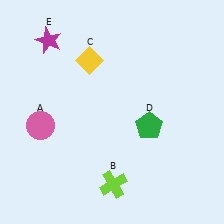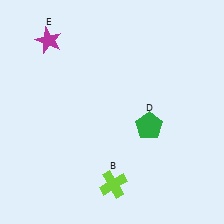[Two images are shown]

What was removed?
The yellow diamond (C), the pink circle (A) were removed in Image 2.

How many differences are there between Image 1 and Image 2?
There are 2 differences between the two images.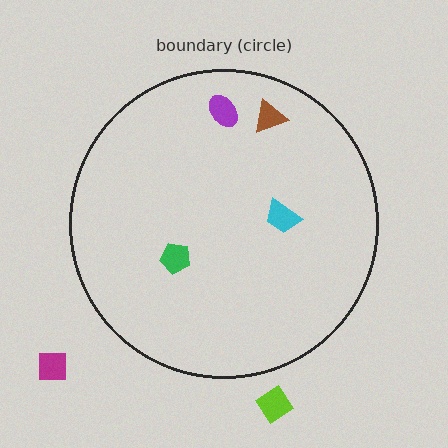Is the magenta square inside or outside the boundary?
Outside.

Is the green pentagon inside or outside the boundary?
Inside.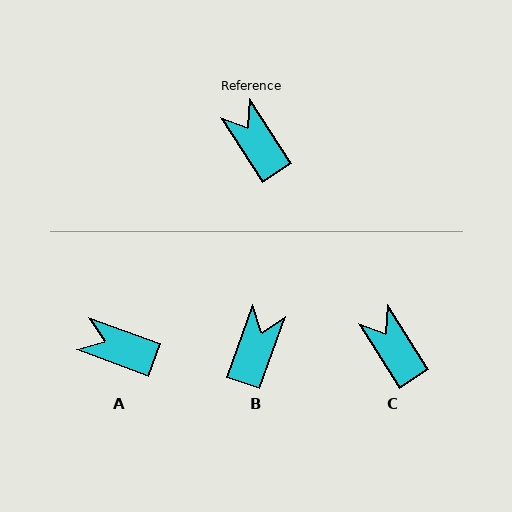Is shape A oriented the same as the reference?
No, it is off by about 37 degrees.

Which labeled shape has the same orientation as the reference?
C.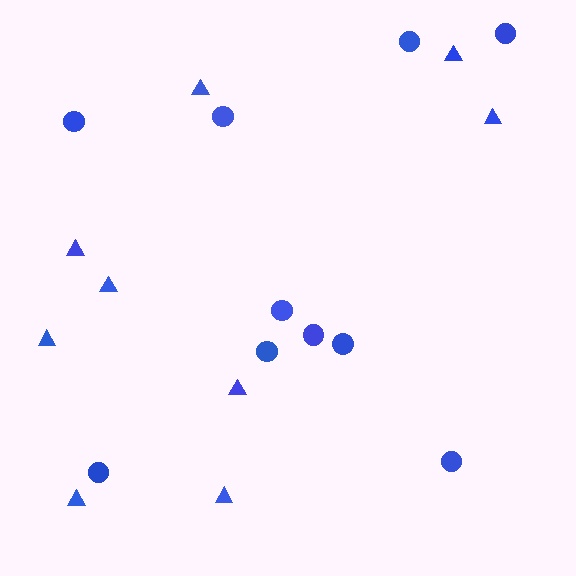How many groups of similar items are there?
There are 2 groups: one group of circles (10) and one group of triangles (9).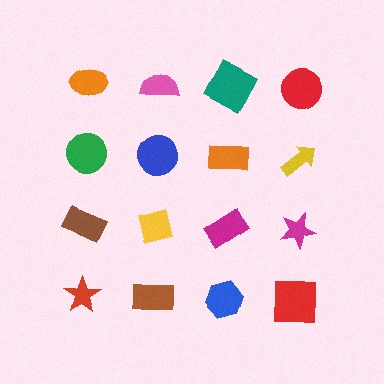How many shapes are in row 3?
4 shapes.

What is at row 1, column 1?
An orange ellipse.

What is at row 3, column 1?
A brown rectangle.